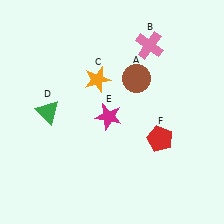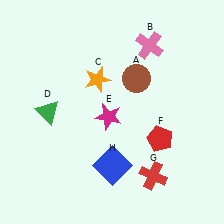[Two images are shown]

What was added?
A red cross (G), a blue square (H) were added in Image 2.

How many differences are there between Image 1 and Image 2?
There are 2 differences between the two images.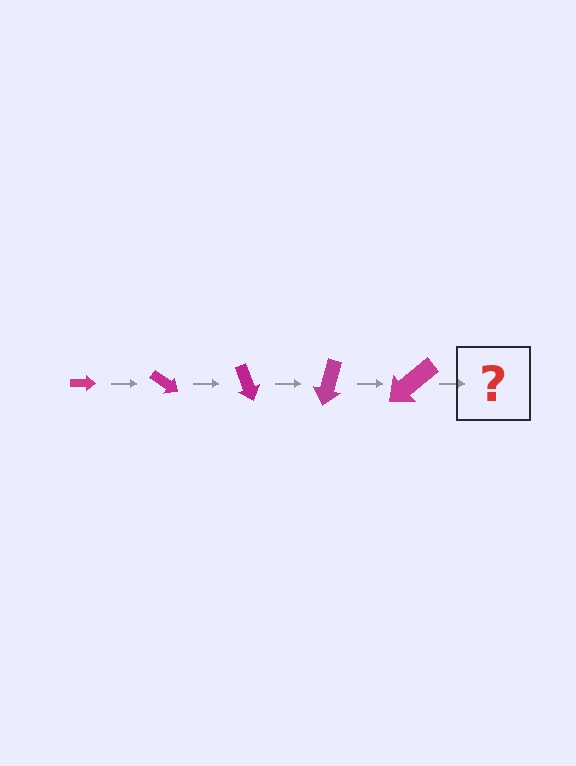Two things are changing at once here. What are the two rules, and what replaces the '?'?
The two rules are that the arrow grows larger each step and it rotates 35 degrees each step. The '?' should be an arrow, larger than the previous one and rotated 175 degrees from the start.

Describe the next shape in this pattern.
It should be an arrow, larger than the previous one and rotated 175 degrees from the start.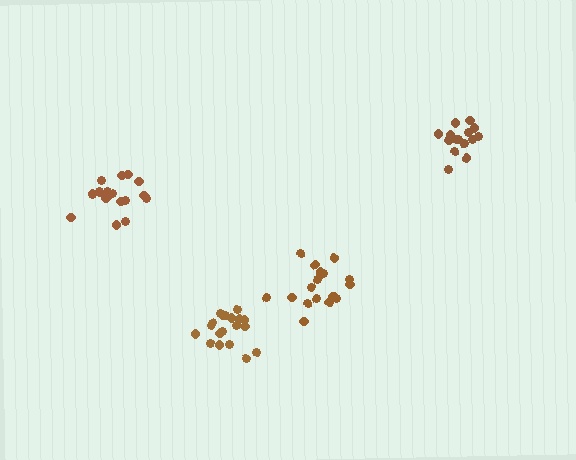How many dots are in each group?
Group 1: 19 dots, Group 2: 16 dots, Group 3: 18 dots, Group 4: 19 dots (72 total).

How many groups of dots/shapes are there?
There are 4 groups.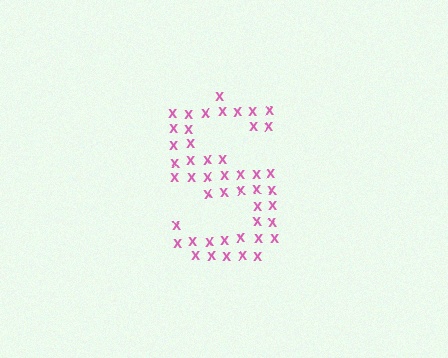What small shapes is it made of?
It is made of small letter X's.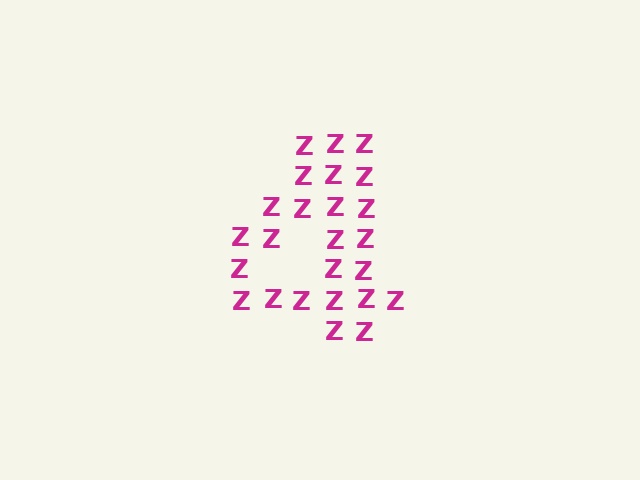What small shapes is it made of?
It is made of small letter Z's.